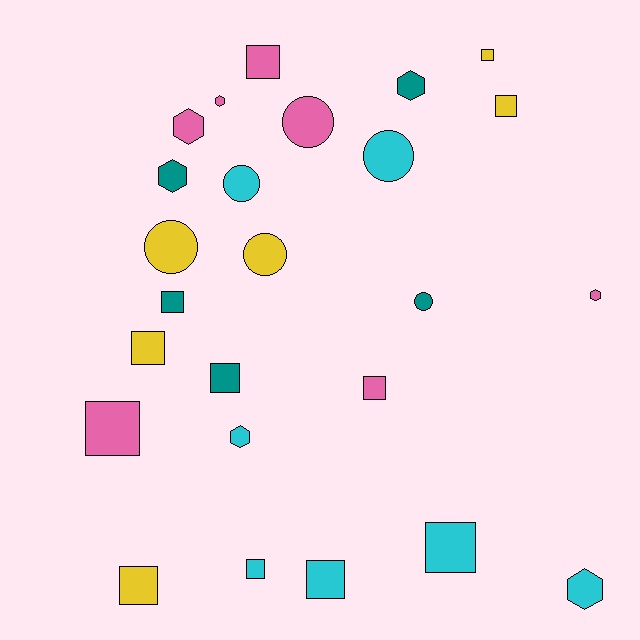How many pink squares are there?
There are 3 pink squares.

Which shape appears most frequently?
Square, with 12 objects.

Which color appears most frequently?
Cyan, with 7 objects.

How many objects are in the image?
There are 25 objects.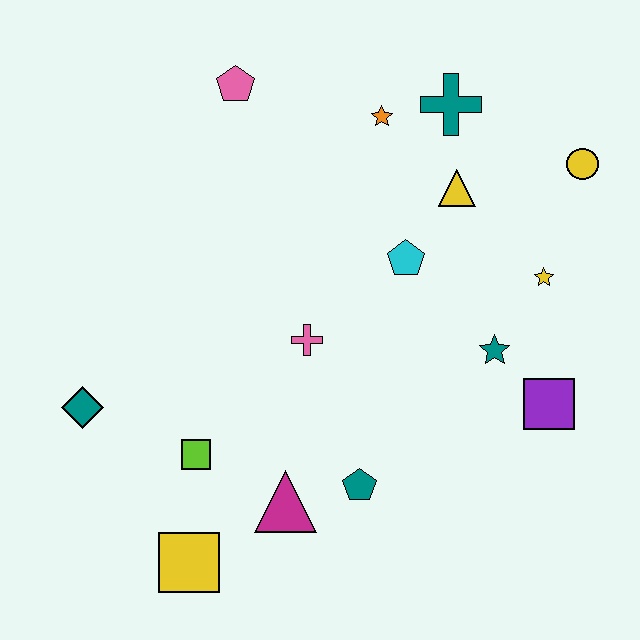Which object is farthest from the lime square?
The yellow circle is farthest from the lime square.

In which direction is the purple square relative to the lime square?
The purple square is to the right of the lime square.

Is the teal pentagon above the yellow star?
No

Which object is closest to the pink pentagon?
The orange star is closest to the pink pentagon.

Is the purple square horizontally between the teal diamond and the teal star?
No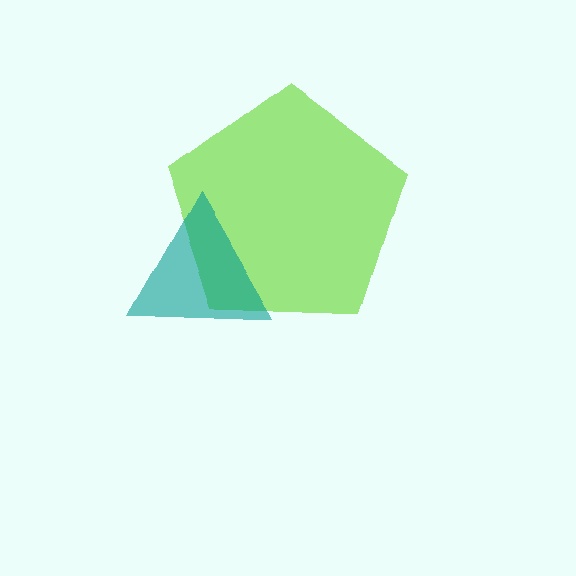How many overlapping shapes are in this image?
There are 2 overlapping shapes in the image.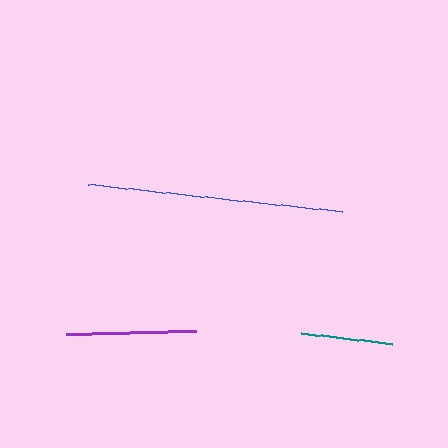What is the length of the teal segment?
The teal segment is approximately 92 pixels long.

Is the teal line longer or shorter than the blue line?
The blue line is longer than the teal line.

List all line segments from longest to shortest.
From longest to shortest: blue, purple, teal.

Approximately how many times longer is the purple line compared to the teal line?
The purple line is approximately 1.4 times the length of the teal line.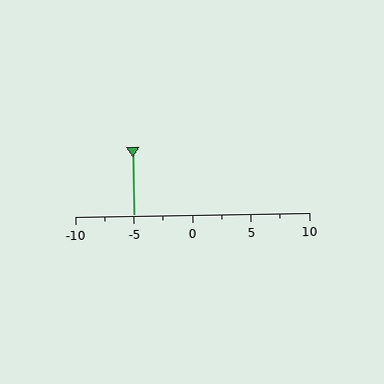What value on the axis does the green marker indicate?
The marker indicates approximately -5.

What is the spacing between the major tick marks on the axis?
The major ticks are spaced 5 apart.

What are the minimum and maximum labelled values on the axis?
The axis runs from -10 to 10.